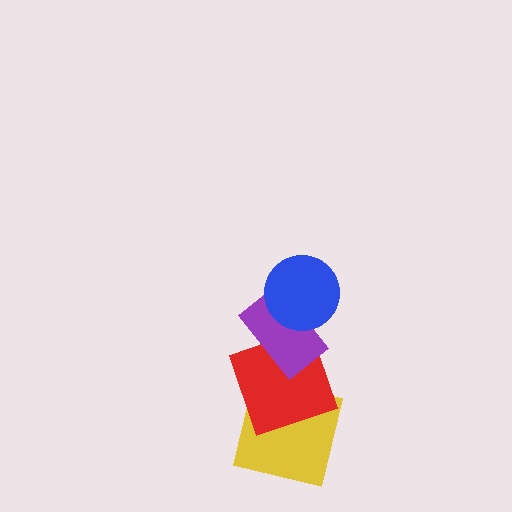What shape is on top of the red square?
The purple rectangle is on top of the red square.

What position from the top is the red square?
The red square is 3rd from the top.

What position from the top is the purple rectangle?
The purple rectangle is 2nd from the top.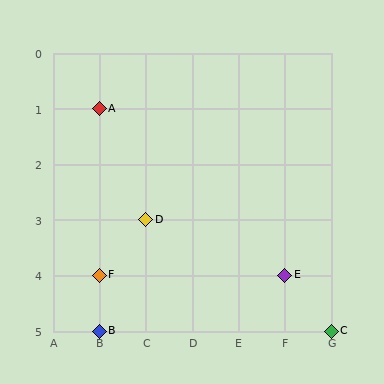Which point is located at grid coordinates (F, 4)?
Point E is at (F, 4).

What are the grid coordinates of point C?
Point C is at grid coordinates (G, 5).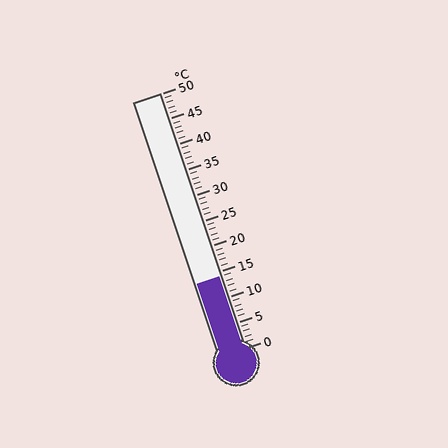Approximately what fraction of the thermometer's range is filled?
The thermometer is filled to approximately 30% of its range.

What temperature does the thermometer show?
The thermometer shows approximately 14°C.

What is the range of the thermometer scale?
The thermometer scale ranges from 0°C to 50°C.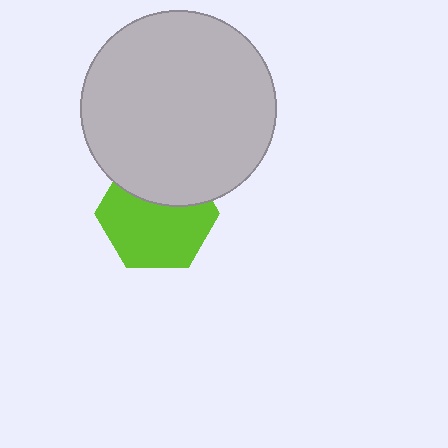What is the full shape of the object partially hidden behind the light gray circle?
The partially hidden object is a lime hexagon.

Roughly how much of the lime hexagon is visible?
Most of it is visible (roughly 66%).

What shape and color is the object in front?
The object in front is a light gray circle.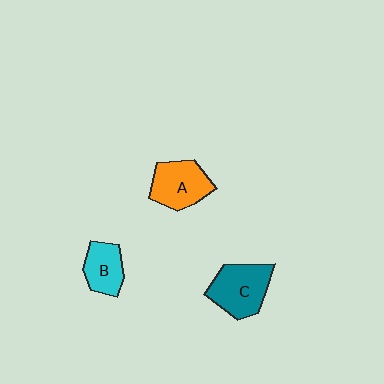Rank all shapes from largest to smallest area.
From largest to smallest: C (teal), A (orange), B (cyan).